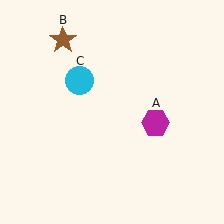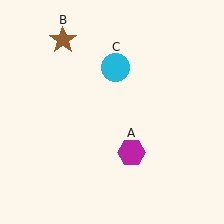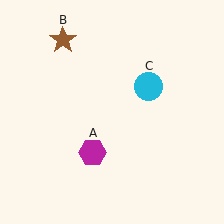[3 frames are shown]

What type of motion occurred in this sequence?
The magenta hexagon (object A), cyan circle (object C) rotated clockwise around the center of the scene.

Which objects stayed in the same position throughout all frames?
Brown star (object B) remained stationary.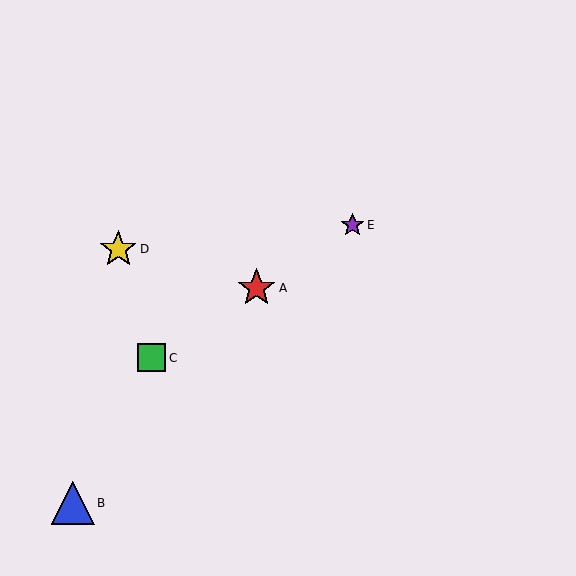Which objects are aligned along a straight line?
Objects A, C, E are aligned along a straight line.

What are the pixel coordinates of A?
Object A is at (257, 288).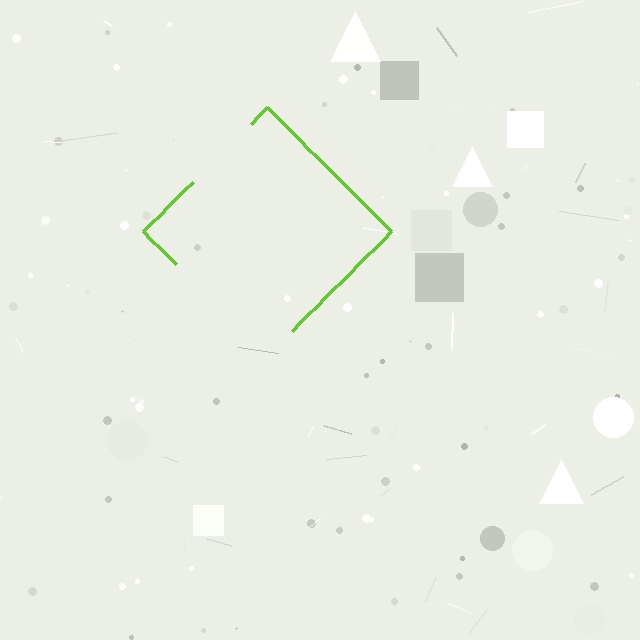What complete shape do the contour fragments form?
The contour fragments form a diamond.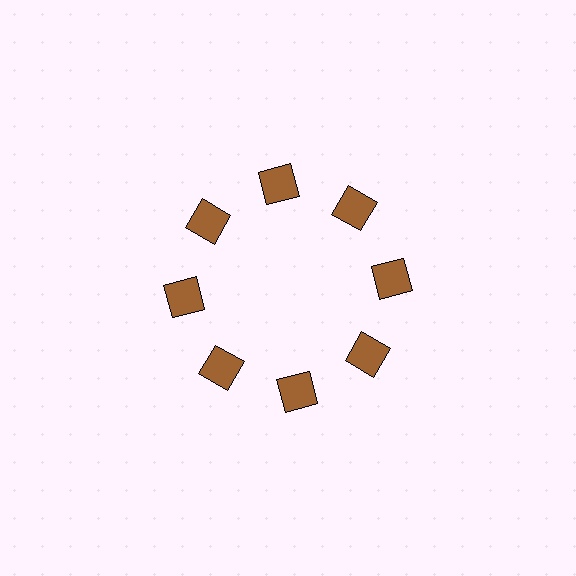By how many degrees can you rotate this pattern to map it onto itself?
The pattern maps onto itself every 45 degrees of rotation.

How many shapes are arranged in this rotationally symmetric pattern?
There are 8 shapes, arranged in 8 groups of 1.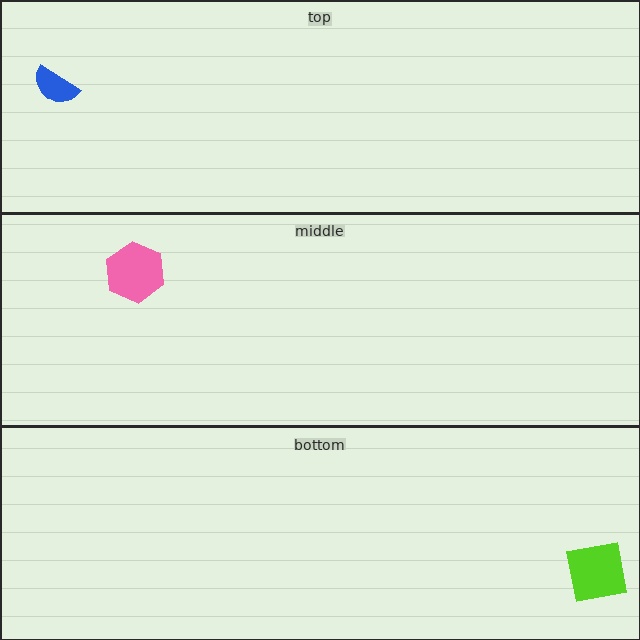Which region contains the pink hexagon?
The middle region.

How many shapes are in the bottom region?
1.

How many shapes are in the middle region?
1.